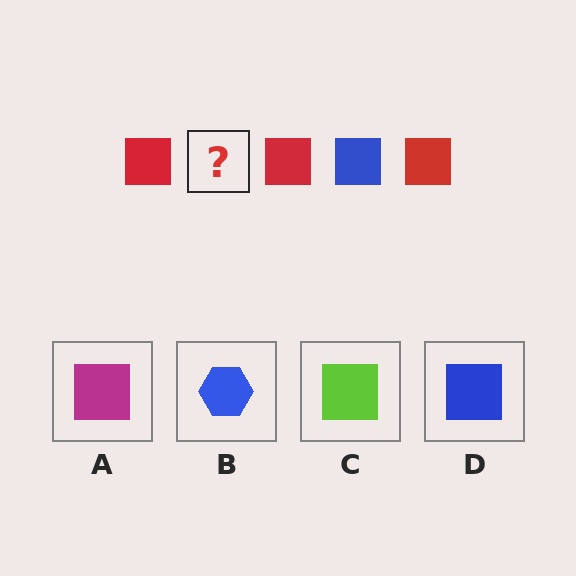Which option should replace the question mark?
Option D.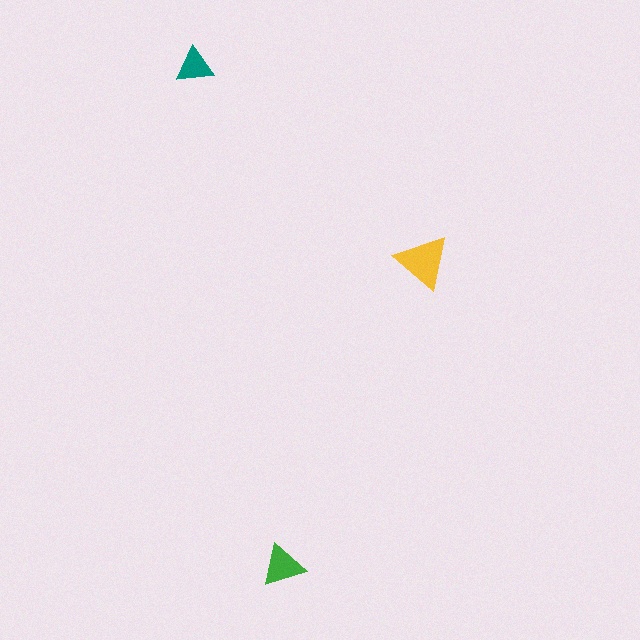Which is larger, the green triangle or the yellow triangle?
The yellow one.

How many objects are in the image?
There are 3 objects in the image.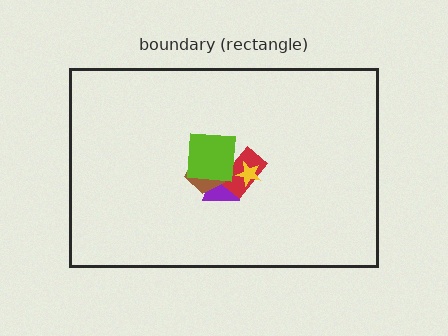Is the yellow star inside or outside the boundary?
Inside.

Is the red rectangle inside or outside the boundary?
Inside.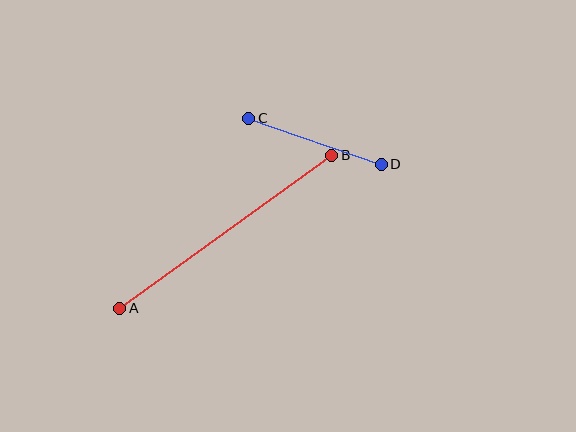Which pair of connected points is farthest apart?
Points A and B are farthest apart.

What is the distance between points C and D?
The distance is approximately 140 pixels.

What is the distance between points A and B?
The distance is approximately 261 pixels.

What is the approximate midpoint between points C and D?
The midpoint is at approximately (315, 141) pixels.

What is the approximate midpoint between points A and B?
The midpoint is at approximately (226, 232) pixels.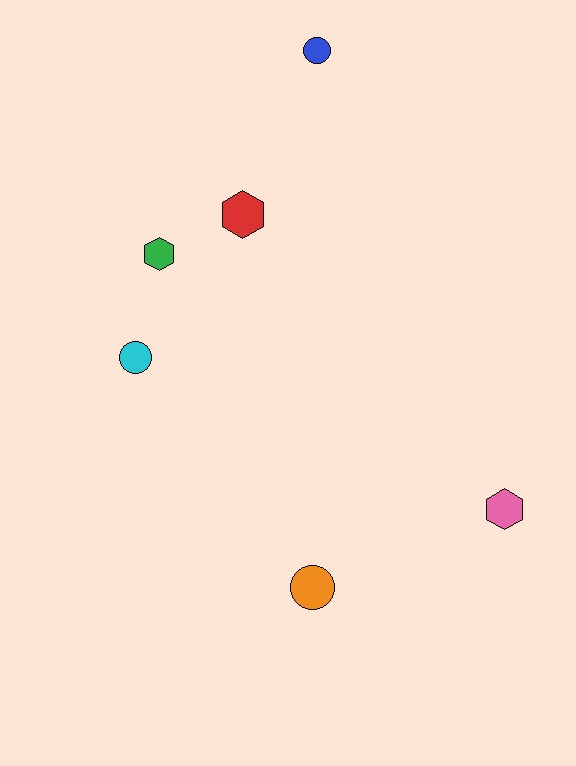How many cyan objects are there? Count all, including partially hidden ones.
There is 1 cyan object.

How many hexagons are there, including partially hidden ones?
There are 3 hexagons.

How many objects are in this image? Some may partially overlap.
There are 6 objects.